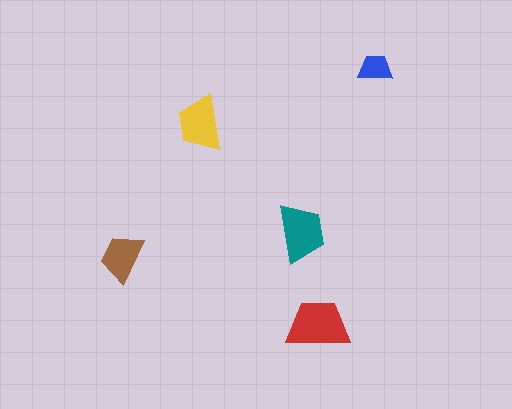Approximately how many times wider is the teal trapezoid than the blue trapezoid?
About 1.5 times wider.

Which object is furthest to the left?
The brown trapezoid is leftmost.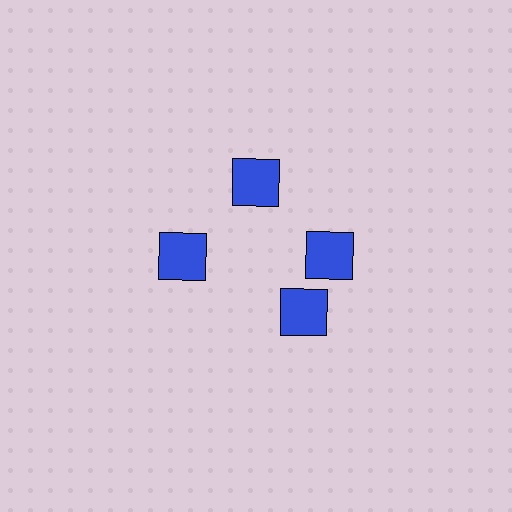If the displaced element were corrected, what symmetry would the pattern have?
It would have 4-fold rotational symmetry — the pattern would map onto itself every 90 degrees.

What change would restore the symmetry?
The symmetry would be restored by rotating it back into even spacing with its neighbors so that all 4 squares sit at equal angles and equal distance from the center.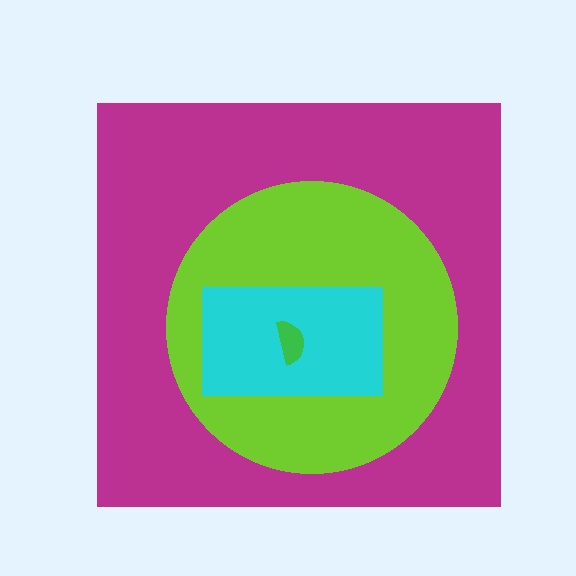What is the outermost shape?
The magenta square.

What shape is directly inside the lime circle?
The cyan rectangle.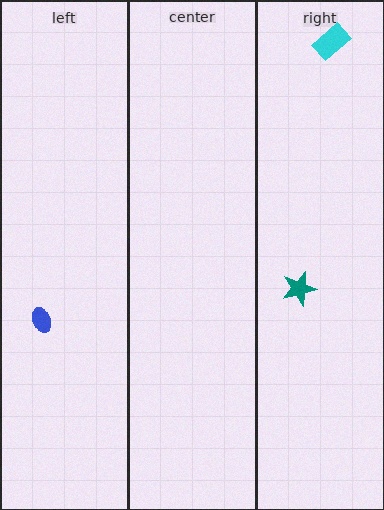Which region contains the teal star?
The right region.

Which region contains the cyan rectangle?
The right region.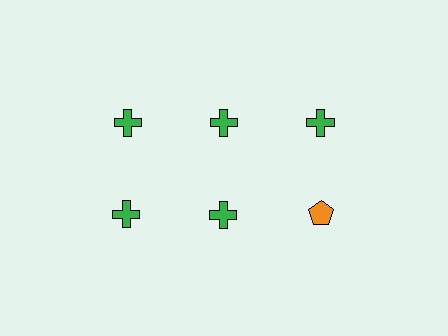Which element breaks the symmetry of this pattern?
The orange pentagon in the second row, center column breaks the symmetry. All other shapes are green crosses.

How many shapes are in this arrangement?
There are 6 shapes arranged in a grid pattern.